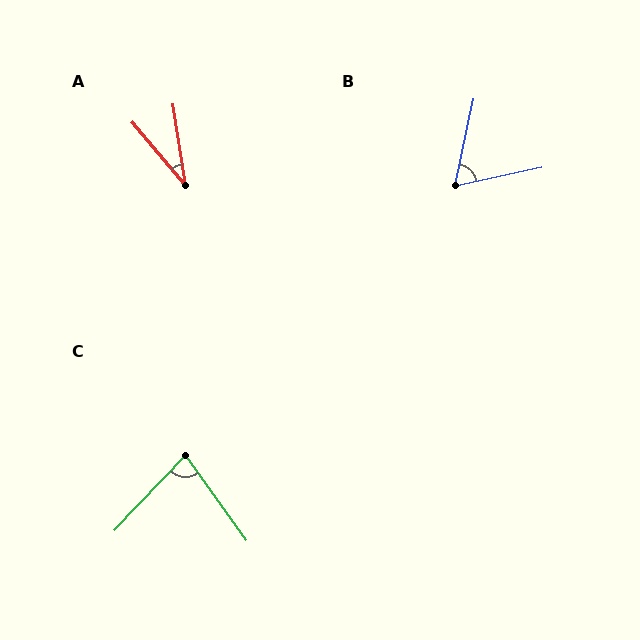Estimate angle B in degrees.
Approximately 66 degrees.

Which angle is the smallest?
A, at approximately 31 degrees.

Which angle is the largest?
C, at approximately 79 degrees.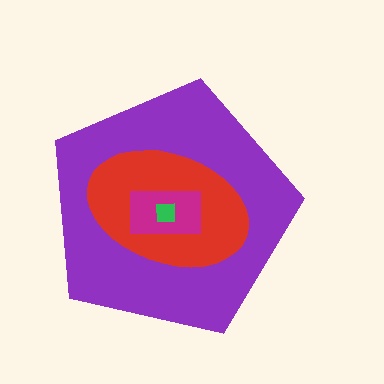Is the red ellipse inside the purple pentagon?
Yes.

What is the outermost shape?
The purple pentagon.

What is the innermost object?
The green square.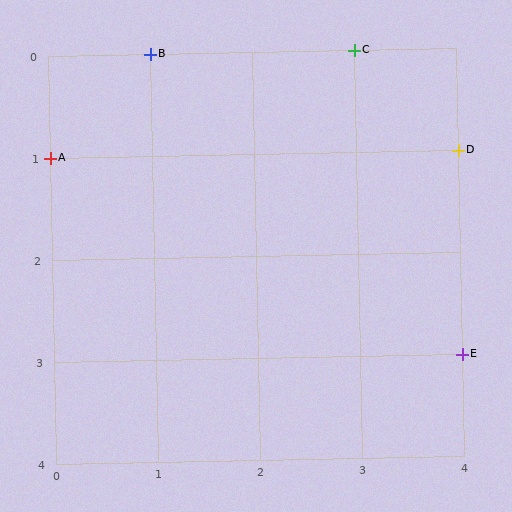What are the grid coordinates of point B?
Point B is at grid coordinates (1, 0).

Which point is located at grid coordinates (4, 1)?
Point D is at (4, 1).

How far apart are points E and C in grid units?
Points E and C are 1 column and 3 rows apart (about 3.2 grid units diagonally).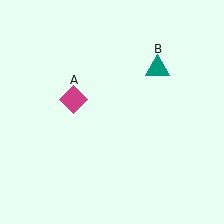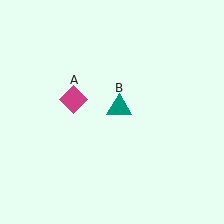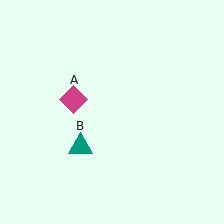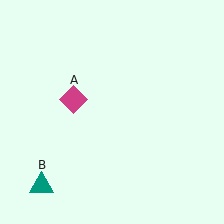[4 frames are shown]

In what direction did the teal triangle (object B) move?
The teal triangle (object B) moved down and to the left.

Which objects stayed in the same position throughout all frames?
Magenta diamond (object A) remained stationary.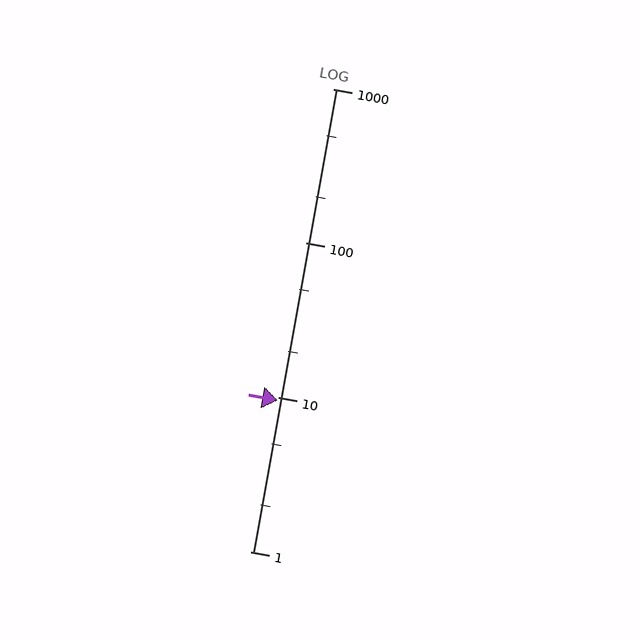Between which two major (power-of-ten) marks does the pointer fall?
The pointer is between 1 and 10.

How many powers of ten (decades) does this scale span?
The scale spans 3 decades, from 1 to 1000.